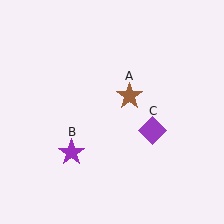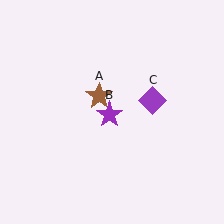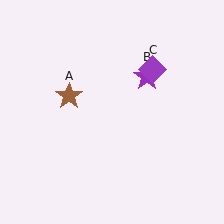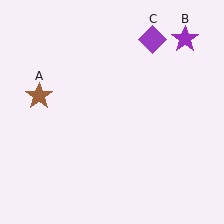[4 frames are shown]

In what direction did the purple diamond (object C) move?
The purple diamond (object C) moved up.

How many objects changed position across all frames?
3 objects changed position: brown star (object A), purple star (object B), purple diamond (object C).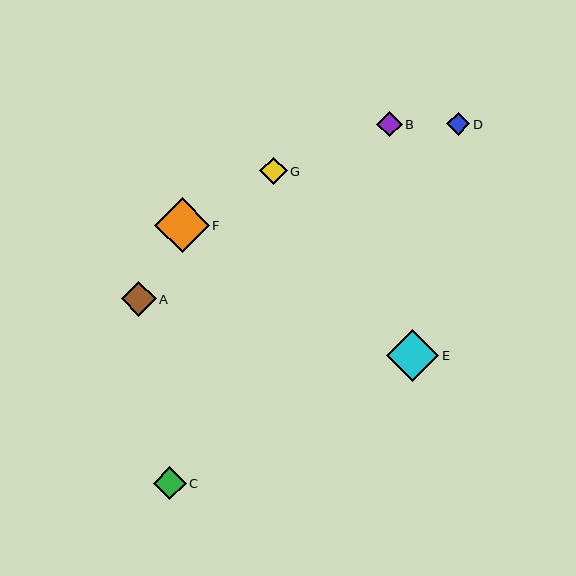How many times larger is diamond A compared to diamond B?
Diamond A is approximately 1.3 times the size of diamond B.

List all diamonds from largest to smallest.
From largest to smallest: F, E, A, C, G, B, D.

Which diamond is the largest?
Diamond F is the largest with a size of approximately 55 pixels.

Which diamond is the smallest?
Diamond D is the smallest with a size of approximately 23 pixels.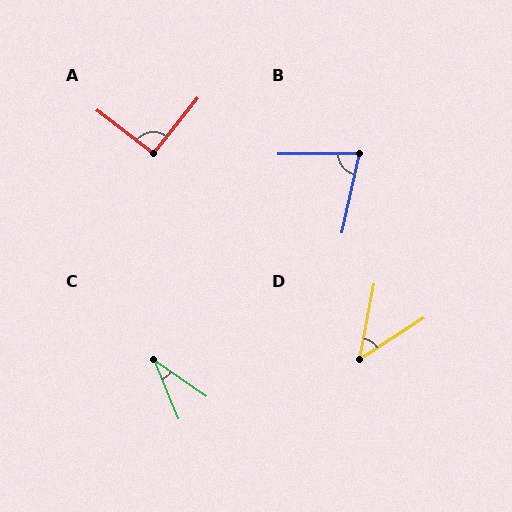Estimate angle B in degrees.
Approximately 78 degrees.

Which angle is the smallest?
C, at approximately 33 degrees.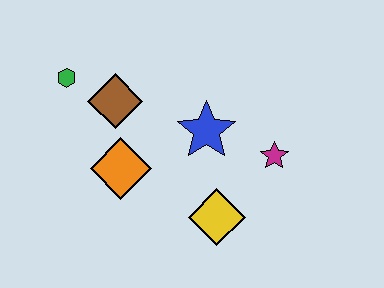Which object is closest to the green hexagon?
The brown diamond is closest to the green hexagon.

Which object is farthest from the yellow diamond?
The green hexagon is farthest from the yellow diamond.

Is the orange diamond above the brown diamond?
No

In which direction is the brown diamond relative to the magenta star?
The brown diamond is to the left of the magenta star.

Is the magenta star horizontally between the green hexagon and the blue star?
No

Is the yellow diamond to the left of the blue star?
No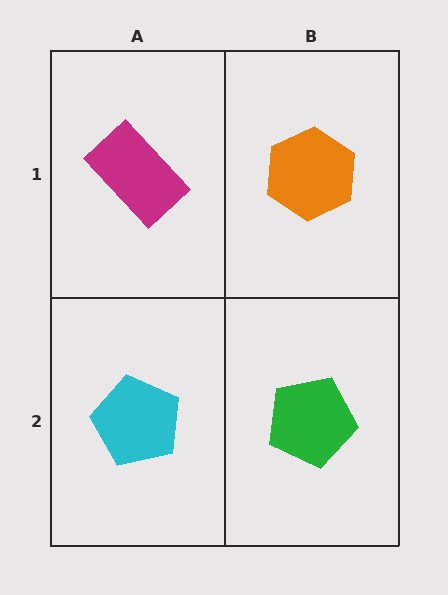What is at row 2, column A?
A cyan pentagon.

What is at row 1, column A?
A magenta rectangle.